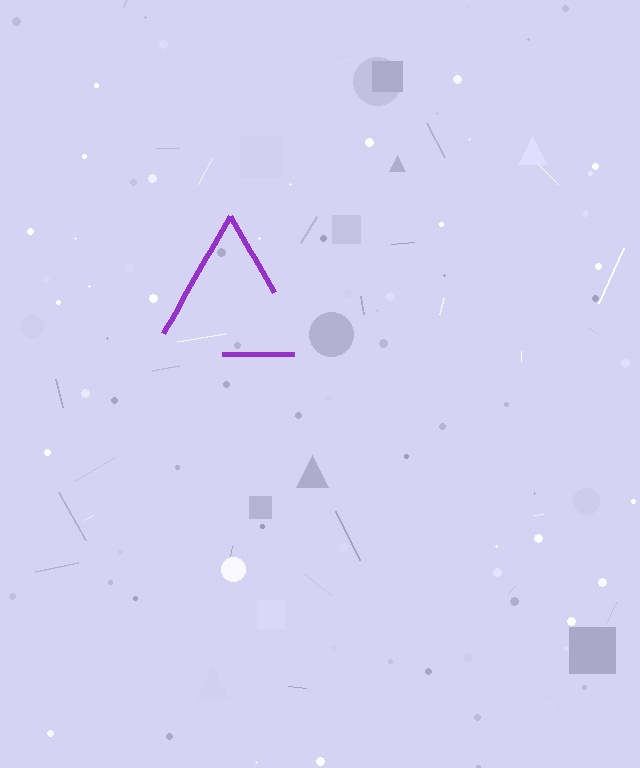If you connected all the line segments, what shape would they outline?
They would outline a triangle.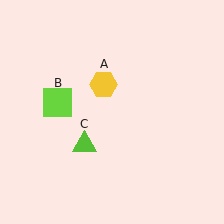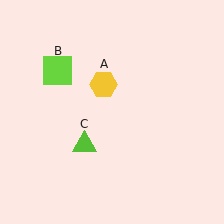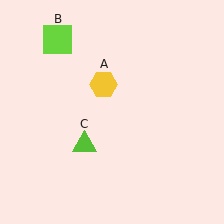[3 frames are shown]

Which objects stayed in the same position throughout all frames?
Yellow hexagon (object A) and lime triangle (object C) remained stationary.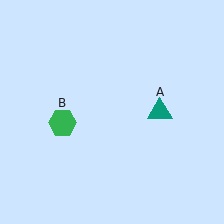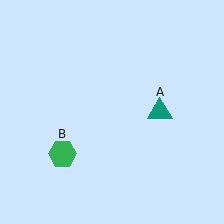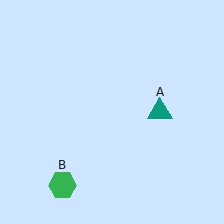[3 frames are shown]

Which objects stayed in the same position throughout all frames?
Teal triangle (object A) remained stationary.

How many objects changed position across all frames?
1 object changed position: green hexagon (object B).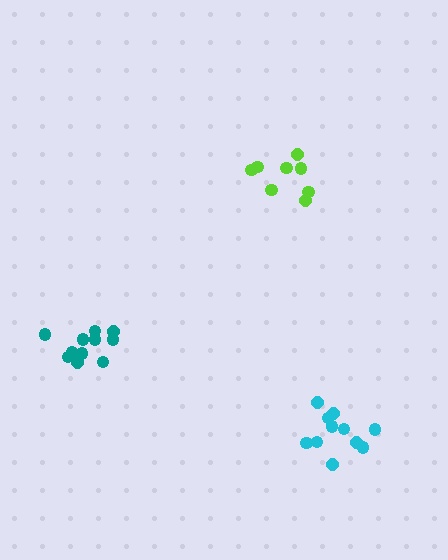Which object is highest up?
The lime cluster is topmost.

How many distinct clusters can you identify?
There are 3 distinct clusters.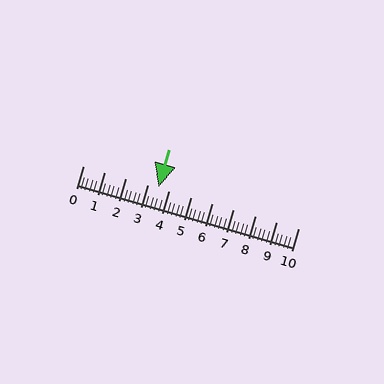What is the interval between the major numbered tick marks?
The major tick marks are spaced 1 units apart.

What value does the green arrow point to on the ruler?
The green arrow points to approximately 3.5.